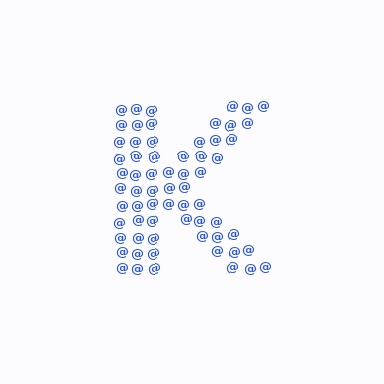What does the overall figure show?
The overall figure shows the letter K.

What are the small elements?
The small elements are at signs.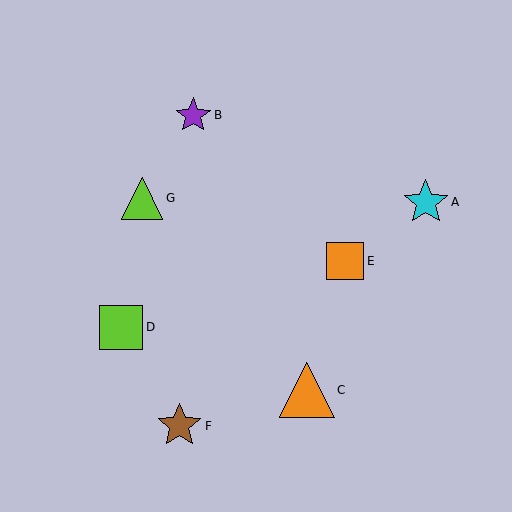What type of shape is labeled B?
Shape B is a purple star.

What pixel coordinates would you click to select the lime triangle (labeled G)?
Click at (142, 198) to select the lime triangle G.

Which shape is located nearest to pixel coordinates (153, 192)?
The lime triangle (labeled G) at (142, 198) is nearest to that location.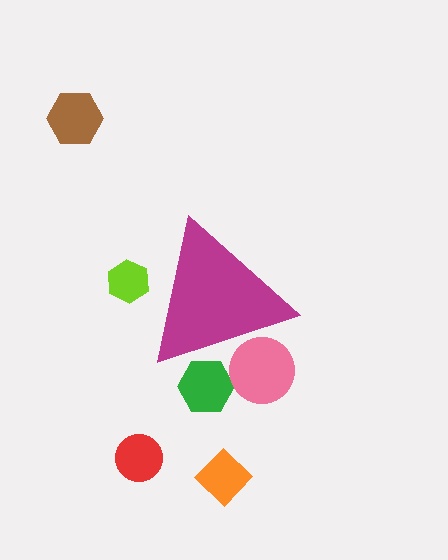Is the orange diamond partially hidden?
No, the orange diamond is fully visible.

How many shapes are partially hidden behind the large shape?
3 shapes are partially hidden.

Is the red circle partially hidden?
No, the red circle is fully visible.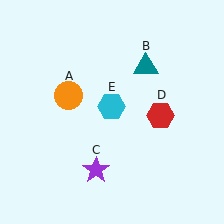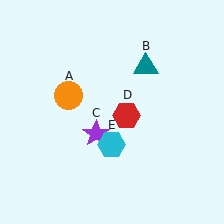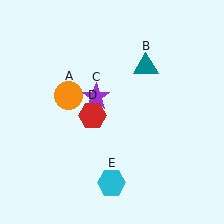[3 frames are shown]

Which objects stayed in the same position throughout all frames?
Orange circle (object A) and teal triangle (object B) remained stationary.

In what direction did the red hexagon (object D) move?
The red hexagon (object D) moved left.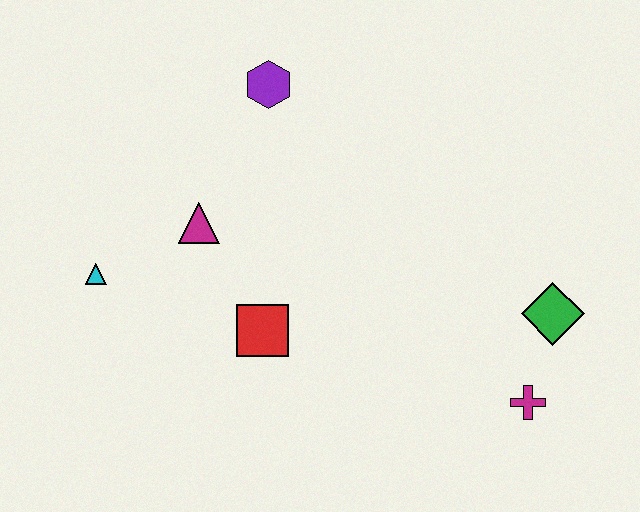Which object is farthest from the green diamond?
The cyan triangle is farthest from the green diamond.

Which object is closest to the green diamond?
The magenta cross is closest to the green diamond.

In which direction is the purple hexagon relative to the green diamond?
The purple hexagon is to the left of the green diamond.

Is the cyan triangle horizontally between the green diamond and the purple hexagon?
No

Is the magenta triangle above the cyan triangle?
Yes